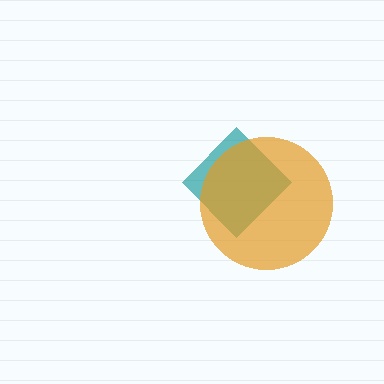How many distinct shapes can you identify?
There are 2 distinct shapes: a teal diamond, an orange circle.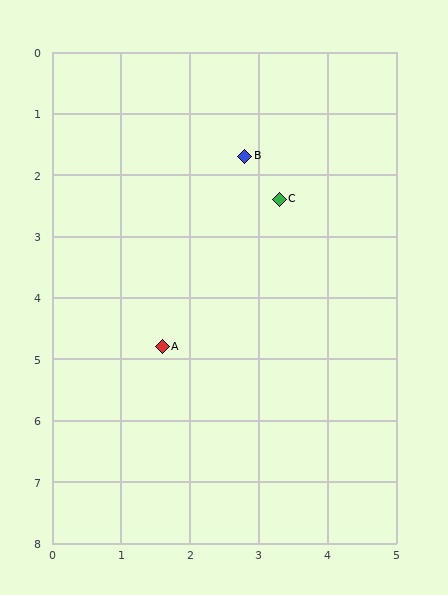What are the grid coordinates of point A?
Point A is at approximately (1.6, 4.8).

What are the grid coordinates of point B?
Point B is at approximately (2.8, 1.7).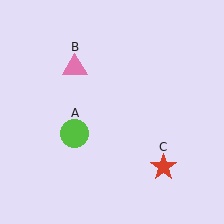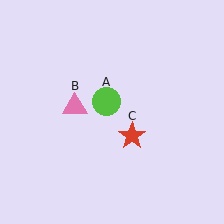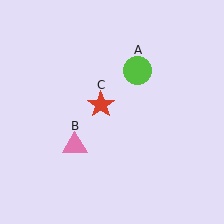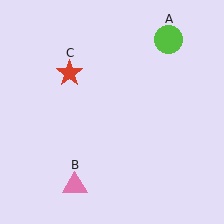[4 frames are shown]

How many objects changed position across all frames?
3 objects changed position: lime circle (object A), pink triangle (object B), red star (object C).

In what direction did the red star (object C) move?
The red star (object C) moved up and to the left.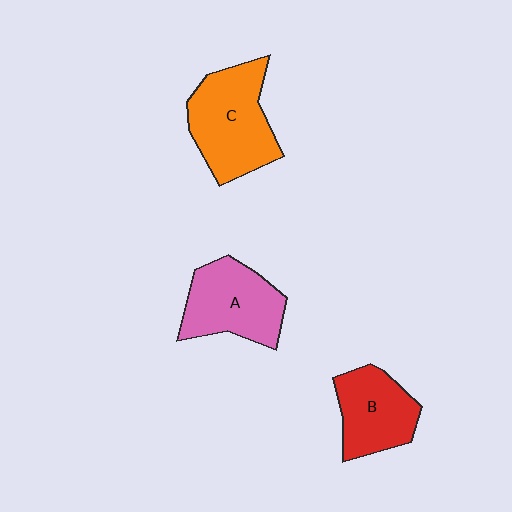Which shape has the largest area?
Shape C (orange).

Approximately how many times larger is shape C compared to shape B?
Approximately 1.3 times.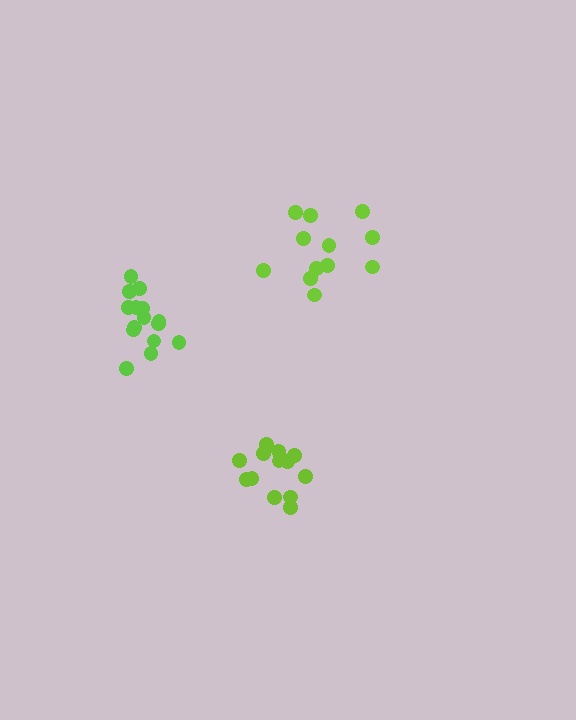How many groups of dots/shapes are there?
There are 3 groups.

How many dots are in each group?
Group 1: 15 dots, Group 2: 12 dots, Group 3: 14 dots (41 total).